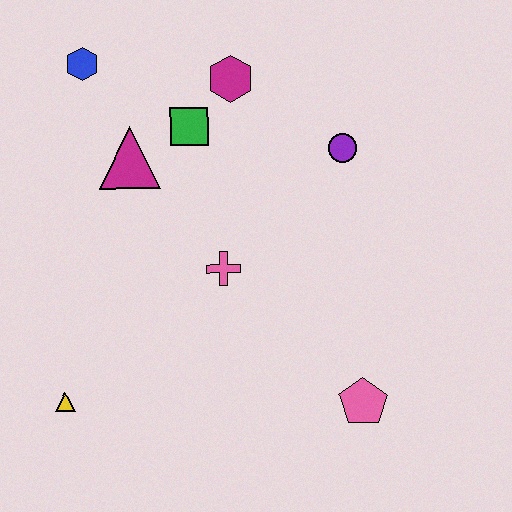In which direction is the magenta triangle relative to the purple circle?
The magenta triangle is to the left of the purple circle.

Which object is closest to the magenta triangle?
The green square is closest to the magenta triangle.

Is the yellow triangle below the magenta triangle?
Yes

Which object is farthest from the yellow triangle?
The purple circle is farthest from the yellow triangle.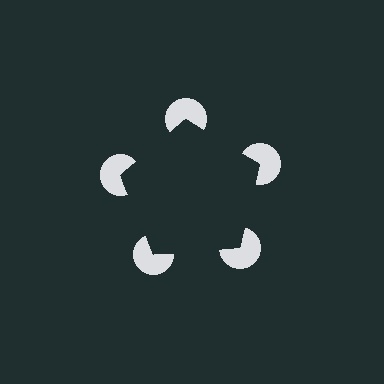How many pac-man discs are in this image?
There are 5 — one at each vertex of the illusory pentagon.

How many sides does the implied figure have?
5 sides.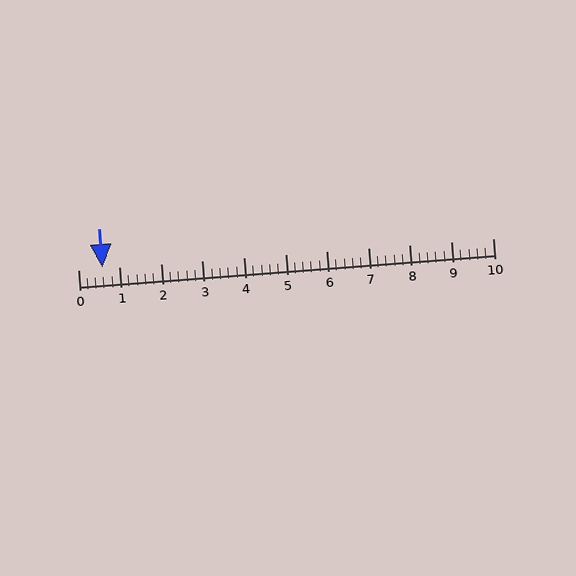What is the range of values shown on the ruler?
The ruler shows values from 0 to 10.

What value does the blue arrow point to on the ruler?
The blue arrow points to approximately 0.6.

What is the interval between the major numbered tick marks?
The major tick marks are spaced 1 units apart.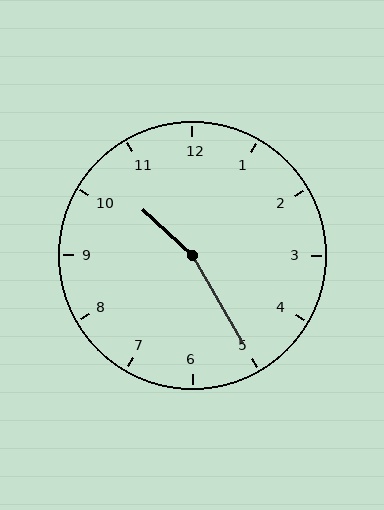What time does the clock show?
10:25.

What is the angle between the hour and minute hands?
Approximately 162 degrees.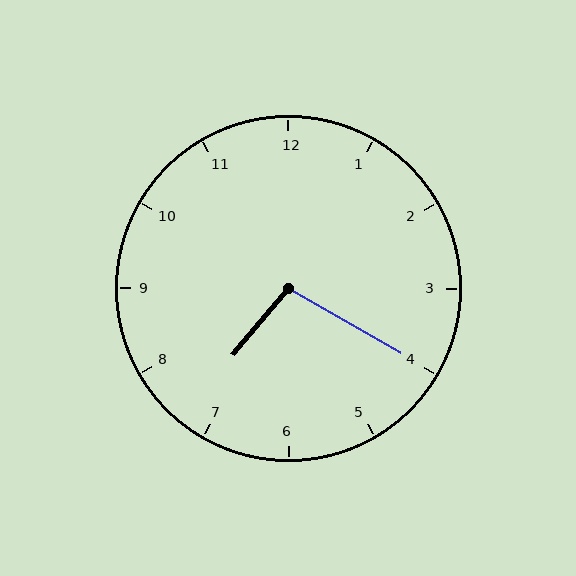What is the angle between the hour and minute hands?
Approximately 100 degrees.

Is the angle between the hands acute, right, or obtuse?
It is obtuse.